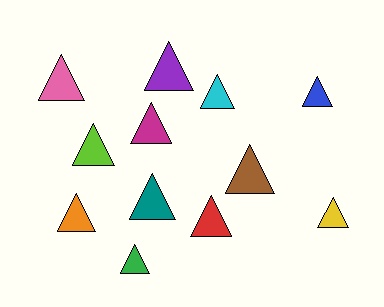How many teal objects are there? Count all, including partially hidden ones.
There is 1 teal object.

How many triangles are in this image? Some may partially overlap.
There are 12 triangles.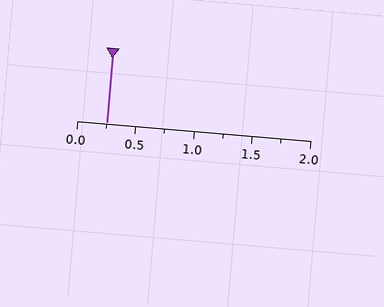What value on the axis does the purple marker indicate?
The marker indicates approximately 0.25.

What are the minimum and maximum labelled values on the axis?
The axis runs from 0.0 to 2.0.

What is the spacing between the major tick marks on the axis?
The major ticks are spaced 0.5 apart.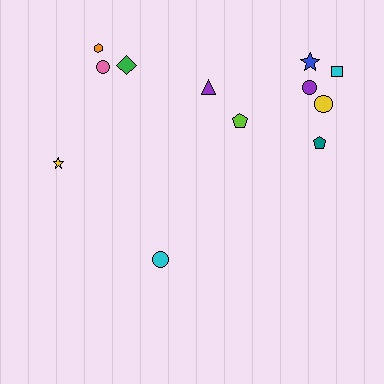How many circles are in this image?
There are 4 circles.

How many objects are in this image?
There are 12 objects.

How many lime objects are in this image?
There is 1 lime object.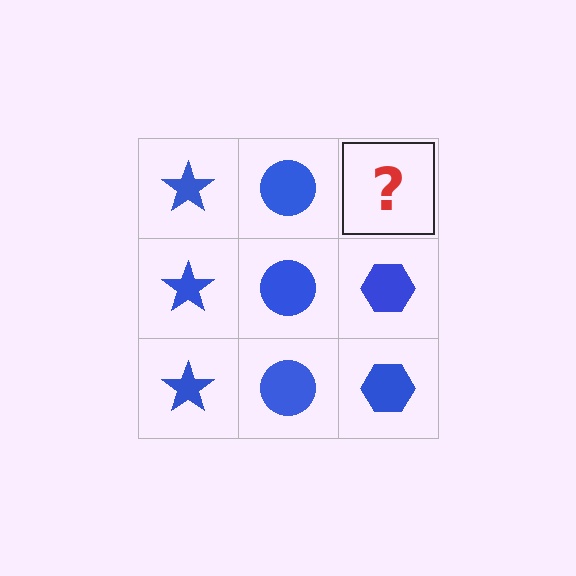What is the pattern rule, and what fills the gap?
The rule is that each column has a consistent shape. The gap should be filled with a blue hexagon.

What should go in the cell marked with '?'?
The missing cell should contain a blue hexagon.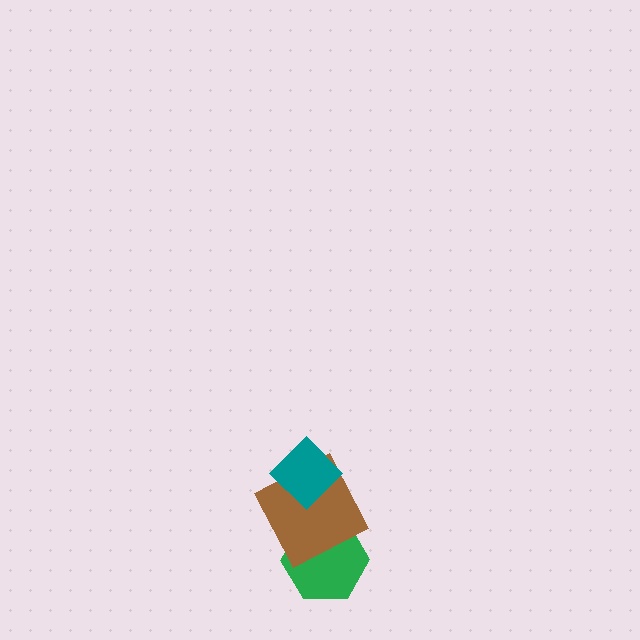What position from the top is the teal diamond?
The teal diamond is 1st from the top.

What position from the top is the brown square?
The brown square is 2nd from the top.